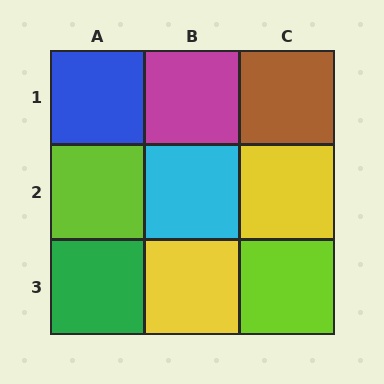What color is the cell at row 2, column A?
Lime.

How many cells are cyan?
1 cell is cyan.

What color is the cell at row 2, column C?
Yellow.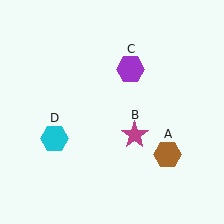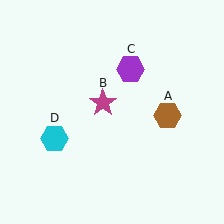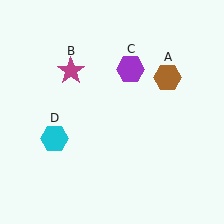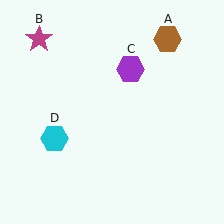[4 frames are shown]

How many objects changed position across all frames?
2 objects changed position: brown hexagon (object A), magenta star (object B).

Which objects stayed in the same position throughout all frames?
Purple hexagon (object C) and cyan hexagon (object D) remained stationary.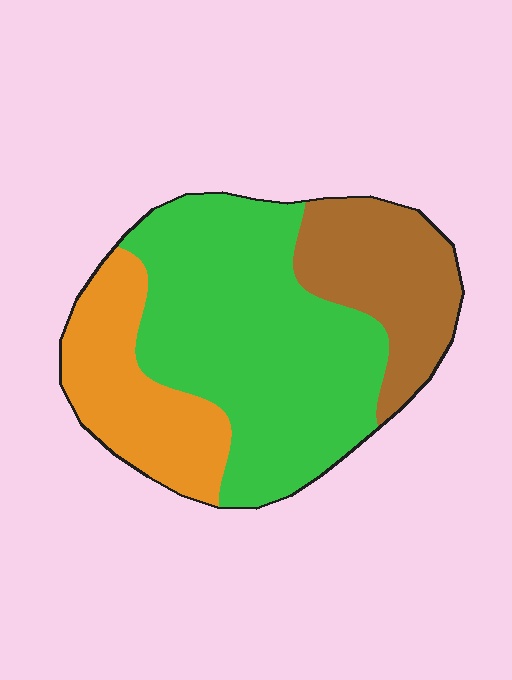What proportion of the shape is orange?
Orange takes up about one quarter (1/4) of the shape.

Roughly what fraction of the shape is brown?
Brown takes up about one quarter (1/4) of the shape.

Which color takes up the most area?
Green, at roughly 55%.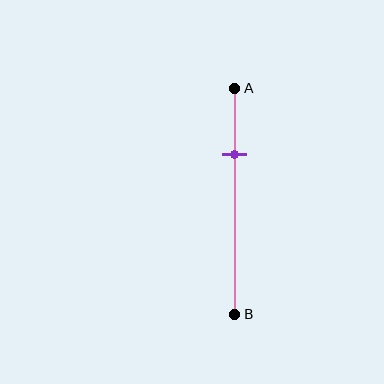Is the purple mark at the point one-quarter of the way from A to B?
No, the mark is at about 30% from A, not at the 25% one-quarter point.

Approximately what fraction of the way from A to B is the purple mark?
The purple mark is approximately 30% of the way from A to B.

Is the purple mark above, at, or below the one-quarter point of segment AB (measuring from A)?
The purple mark is below the one-quarter point of segment AB.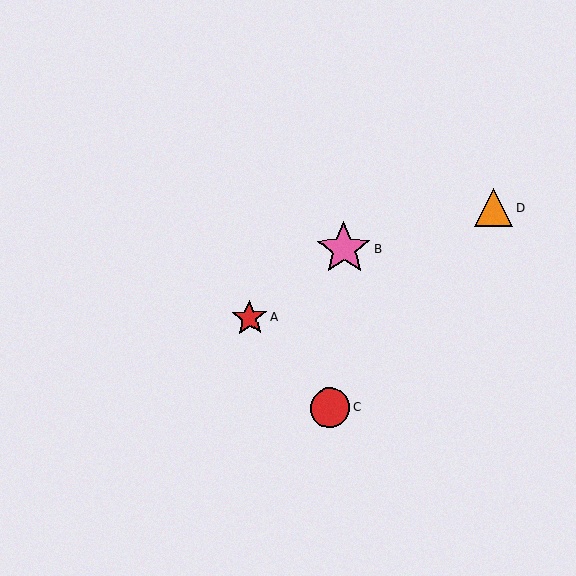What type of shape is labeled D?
Shape D is an orange triangle.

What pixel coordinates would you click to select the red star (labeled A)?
Click at (250, 318) to select the red star A.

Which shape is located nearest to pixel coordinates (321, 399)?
The red circle (labeled C) at (330, 408) is nearest to that location.